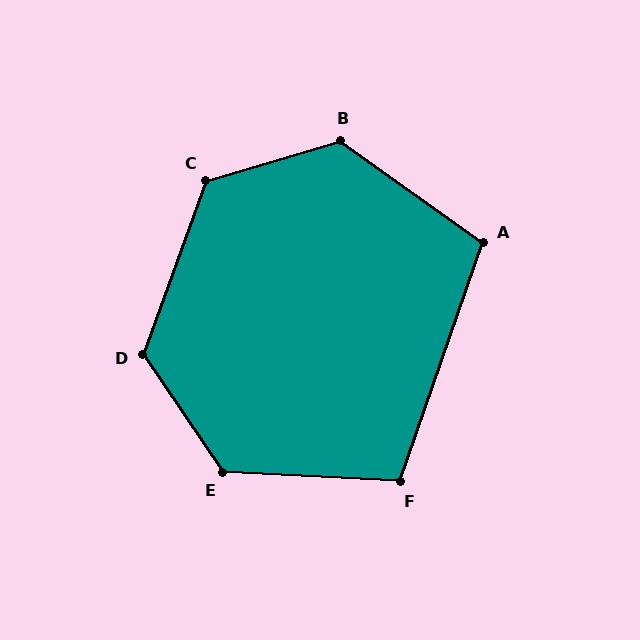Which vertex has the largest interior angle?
B, at approximately 128 degrees.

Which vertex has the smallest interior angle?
F, at approximately 106 degrees.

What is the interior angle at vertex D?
Approximately 126 degrees (obtuse).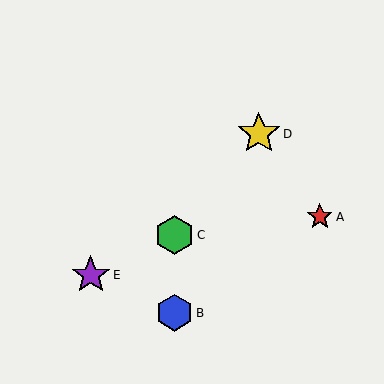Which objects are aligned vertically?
Objects B, C are aligned vertically.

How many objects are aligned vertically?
2 objects (B, C) are aligned vertically.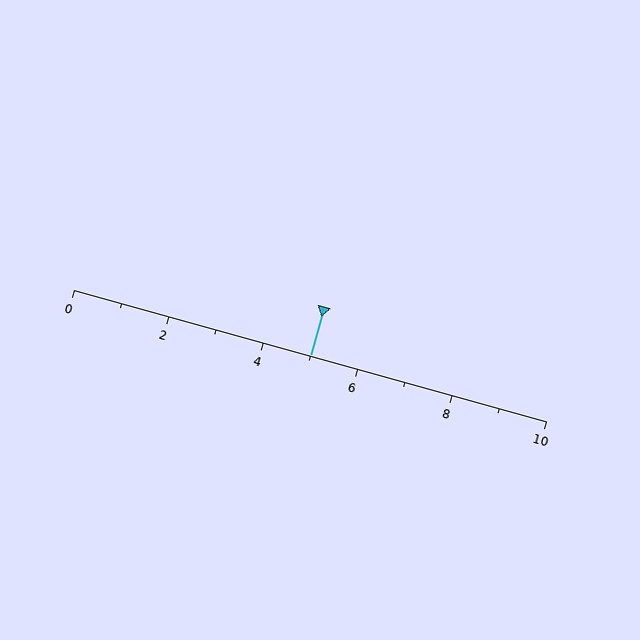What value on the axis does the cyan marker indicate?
The marker indicates approximately 5.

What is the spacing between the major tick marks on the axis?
The major ticks are spaced 2 apart.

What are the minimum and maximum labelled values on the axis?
The axis runs from 0 to 10.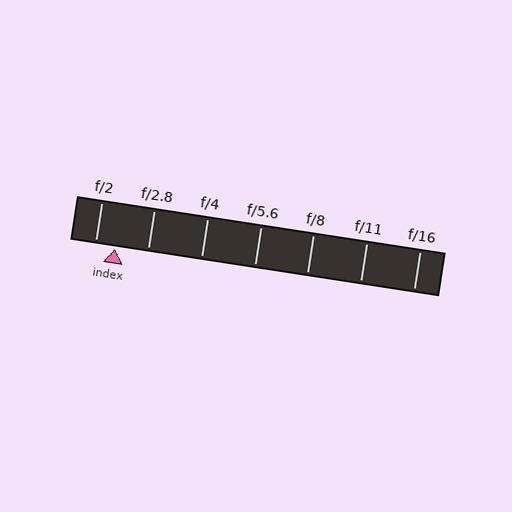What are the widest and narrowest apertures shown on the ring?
The widest aperture shown is f/2 and the narrowest is f/16.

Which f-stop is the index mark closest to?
The index mark is closest to f/2.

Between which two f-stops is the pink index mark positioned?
The index mark is between f/2 and f/2.8.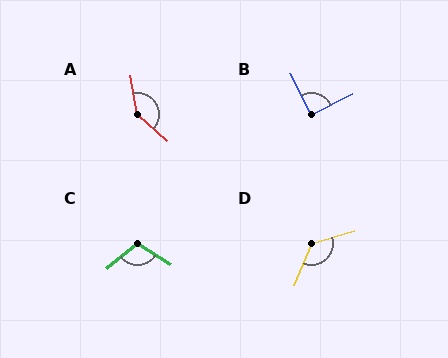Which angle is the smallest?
B, at approximately 90 degrees.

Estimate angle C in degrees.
Approximately 109 degrees.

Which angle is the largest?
A, at approximately 141 degrees.